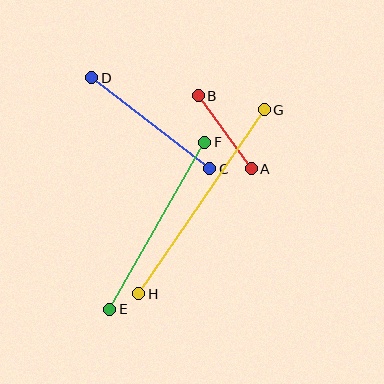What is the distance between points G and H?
The distance is approximately 223 pixels.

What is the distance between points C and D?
The distance is approximately 149 pixels.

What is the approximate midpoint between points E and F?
The midpoint is at approximately (157, 226) pixels.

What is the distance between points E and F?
The distance is approximately 192 pixels.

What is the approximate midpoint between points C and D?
The midpoint is at approximately (151, 123) pixels.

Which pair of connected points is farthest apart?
Points G and H are farthest apart.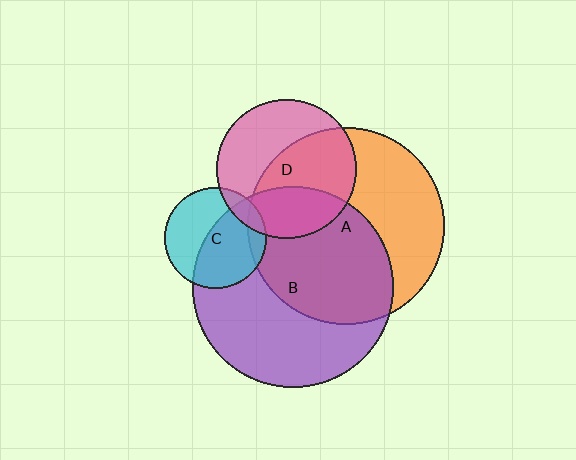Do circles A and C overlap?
Yes.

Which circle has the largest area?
Circle B (purple).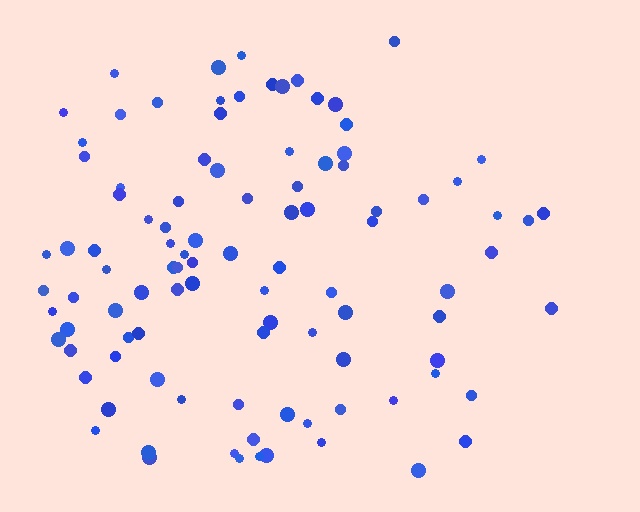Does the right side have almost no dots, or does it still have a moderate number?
Still a moderate number, just noticeably fewer than the left.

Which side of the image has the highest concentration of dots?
The left.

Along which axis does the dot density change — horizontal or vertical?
Horizontal.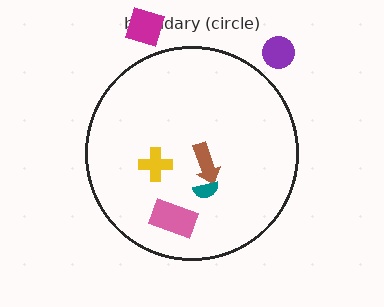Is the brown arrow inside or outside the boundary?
Inside.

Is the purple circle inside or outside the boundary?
Outside.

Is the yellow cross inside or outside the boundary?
Inside.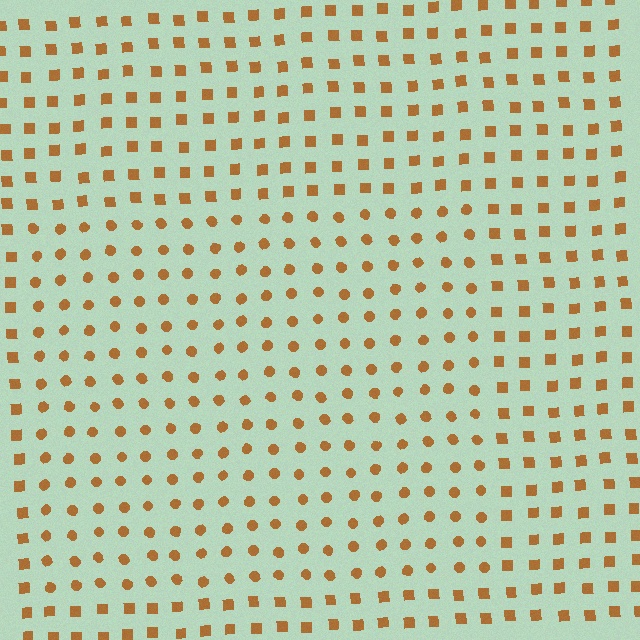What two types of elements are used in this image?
The image uses circles inside the rectangle region and squares outside it.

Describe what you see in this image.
The image is filled with small brown elements arranged in a uniform grid. A rectangle-shaped region contains circles, while the surrounding area contains squares. The boundary is defined purely by the change in element shape.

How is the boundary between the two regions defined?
The boundary is defined by a change in element shape: circles inside vs. squares outside. All elements share the same color and spacing.